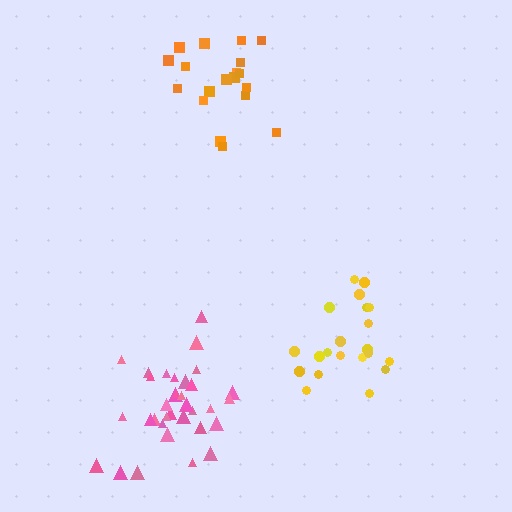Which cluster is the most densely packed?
Pink.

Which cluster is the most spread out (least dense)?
Orange.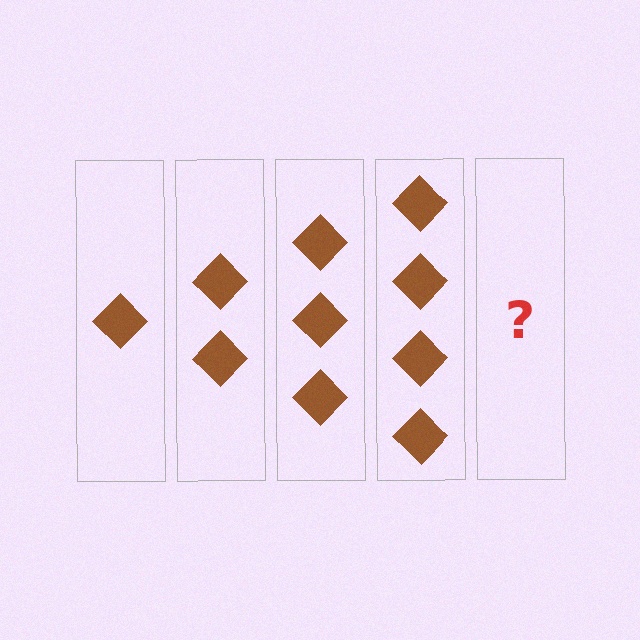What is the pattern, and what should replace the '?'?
The pattern is that each step adds one more diamond. The '?' should be 5 diamonds.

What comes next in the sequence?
The next element should be 5 diamonds.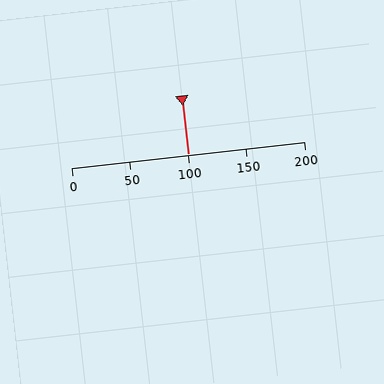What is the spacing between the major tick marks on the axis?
The major ticks are spaced 50 apart.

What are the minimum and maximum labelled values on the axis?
The axis runs from 0 to 200.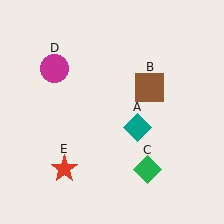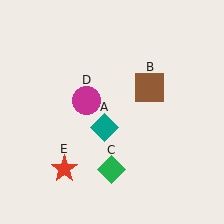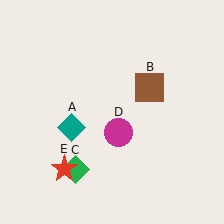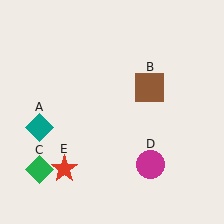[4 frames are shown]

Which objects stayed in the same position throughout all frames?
Brown square (object B) and red star (object E) remained stationary.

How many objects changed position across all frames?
3 objects changed position: teal diamond (object A), green diamond (object C), magenta circle (object D).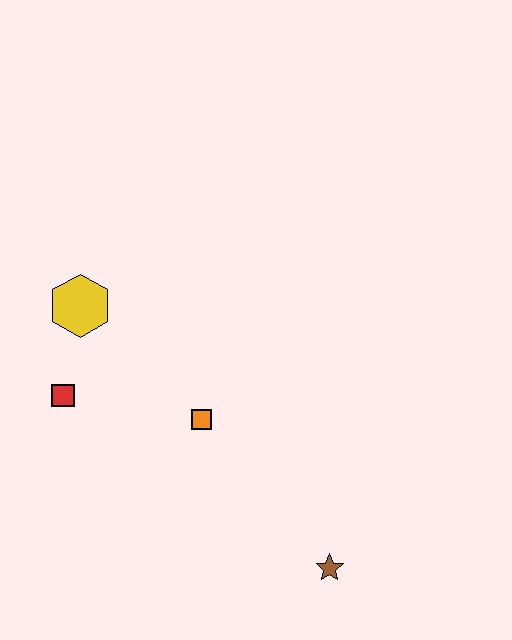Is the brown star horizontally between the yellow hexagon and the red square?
No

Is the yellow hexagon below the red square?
No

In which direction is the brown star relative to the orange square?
The brown star is below the orange square.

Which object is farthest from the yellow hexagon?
The brown star is farthest from the yellow hexagon.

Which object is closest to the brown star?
The orange square is closest to the brown star.